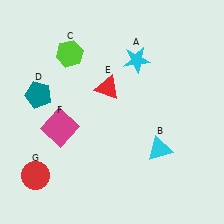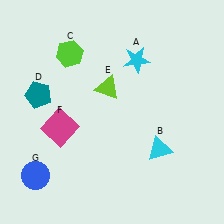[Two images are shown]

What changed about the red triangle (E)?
In Image 1, E is red. In Image 2, it changed to lime.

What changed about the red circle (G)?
In Image 1, G is red. In Image 2, it changed to blue.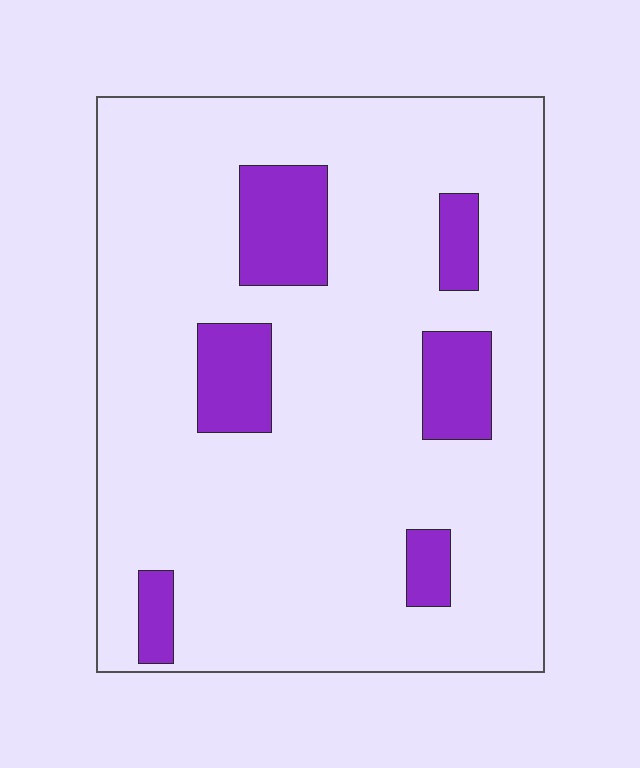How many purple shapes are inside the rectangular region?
6.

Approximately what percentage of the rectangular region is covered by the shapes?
Approximately 15%.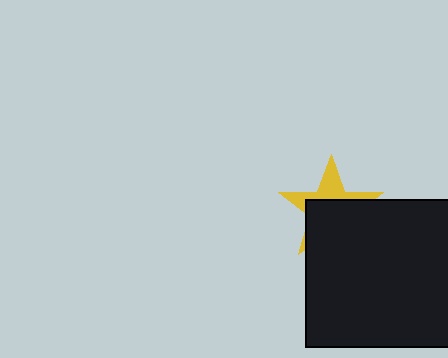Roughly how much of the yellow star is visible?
A small part of it is visible (roughly 40%).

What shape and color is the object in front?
The object in front is a black rectangle.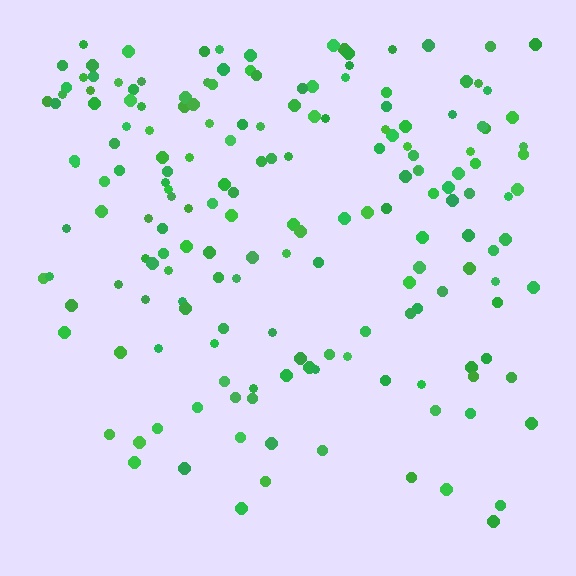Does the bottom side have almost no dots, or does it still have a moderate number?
Still a moderate number, just noticeably fewer than the top.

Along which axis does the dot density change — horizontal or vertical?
Vertical.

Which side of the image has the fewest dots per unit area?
The bottom.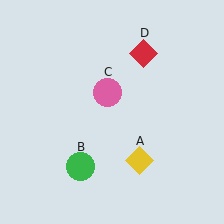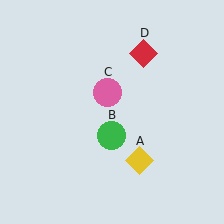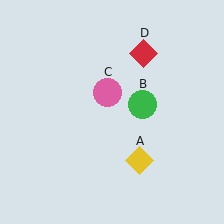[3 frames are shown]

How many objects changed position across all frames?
1 object changed position: green circle (object B).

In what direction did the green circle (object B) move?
The green circle (object B) moved up and to the right.